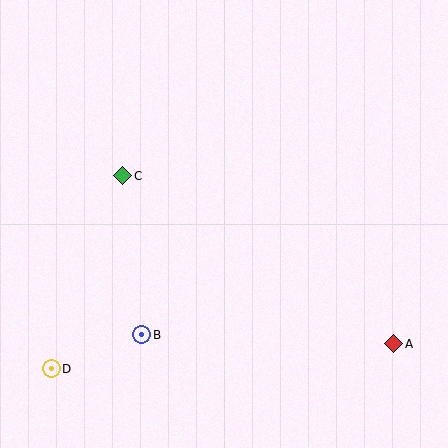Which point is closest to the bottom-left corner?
Point D is closest to the bottom-left corner.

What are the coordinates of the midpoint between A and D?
The midpoint between A and D is at (223, 356).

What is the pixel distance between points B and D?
The distance between B and D is 97 pixels.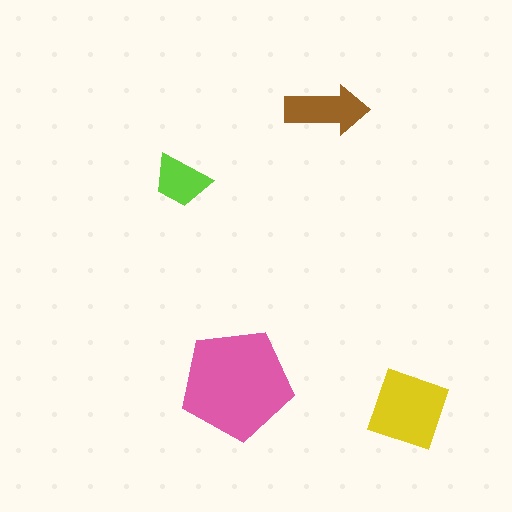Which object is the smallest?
The lime trapezoid.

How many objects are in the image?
There are 4 objects in the image.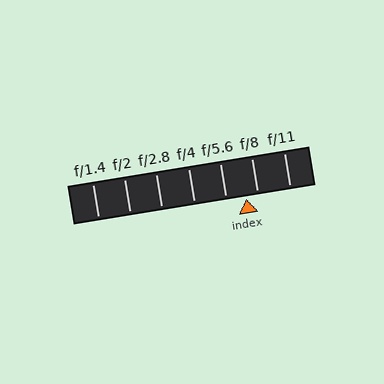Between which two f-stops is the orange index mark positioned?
The index mark is between f/5.6 and f/8.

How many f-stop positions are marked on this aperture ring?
There are 7 f-stop positions marked.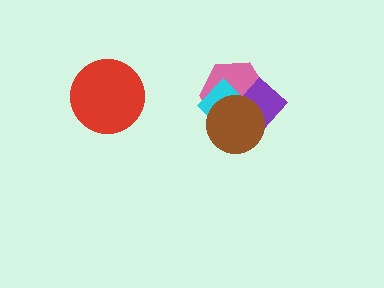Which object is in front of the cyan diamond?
The brown circle is in front of the cyan diamond.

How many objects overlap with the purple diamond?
3 objects overlap with the purple diamond.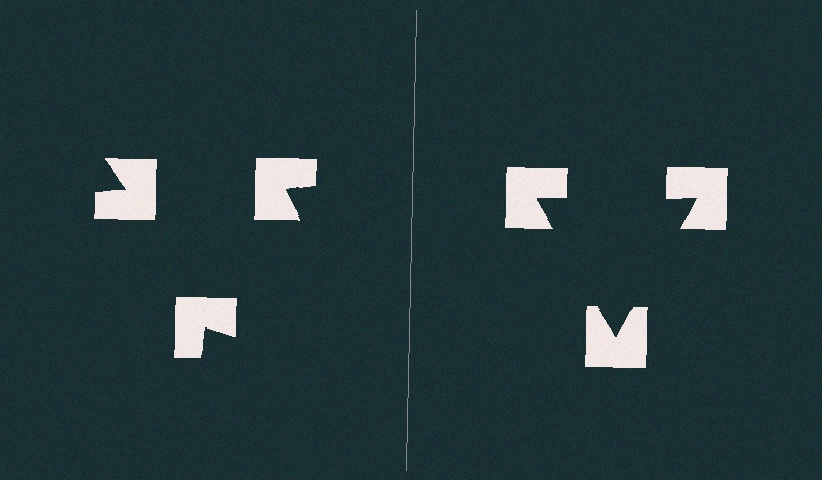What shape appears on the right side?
An illusory triangle.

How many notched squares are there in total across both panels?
6 — 3 on each side.